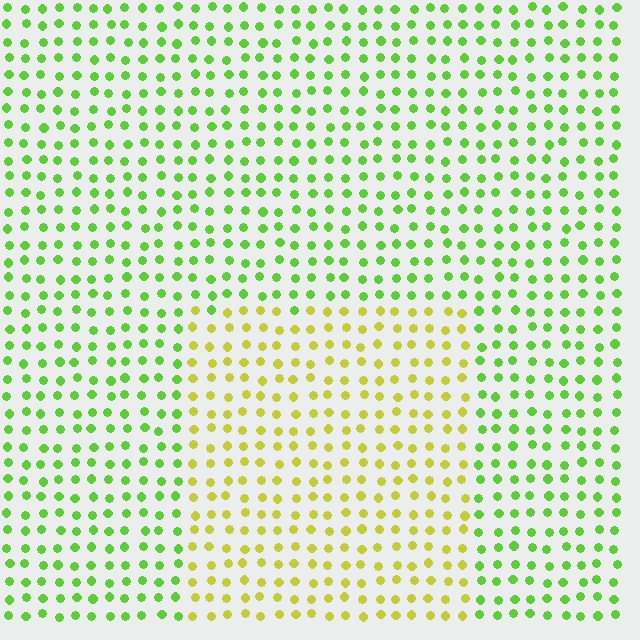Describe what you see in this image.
The image is filled with small lime elements in a uniform arrangement. A rectangle-shaped region is visible where the elements are tinted to a slightly different hue, forming a subtle color boundary.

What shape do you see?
I see a rectangle.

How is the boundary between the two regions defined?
The boundary is defined purely by a slight shift in hue (about 42 degrees). Spacing, size, and orientation are identical on both sides.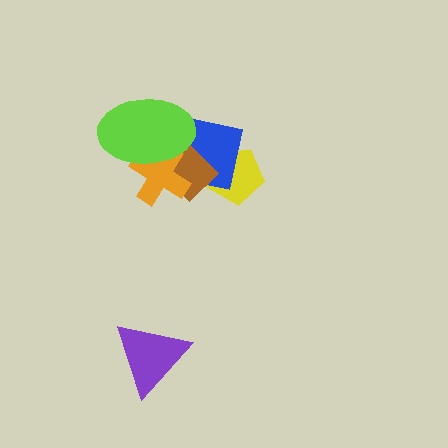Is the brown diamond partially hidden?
Yes, it is partially covered by another shape.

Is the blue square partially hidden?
Yes, it is partially covered by another shape.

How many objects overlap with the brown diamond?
4 objects overlap with the brown diamond.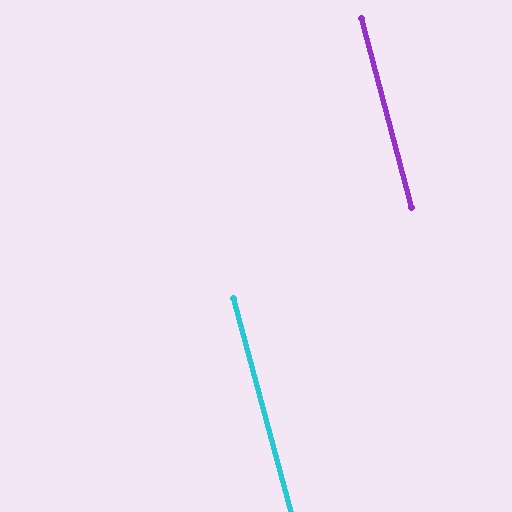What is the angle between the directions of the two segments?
Approximately 0 degrees.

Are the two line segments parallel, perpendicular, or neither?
Parallel — their directions differ by only 0.3°.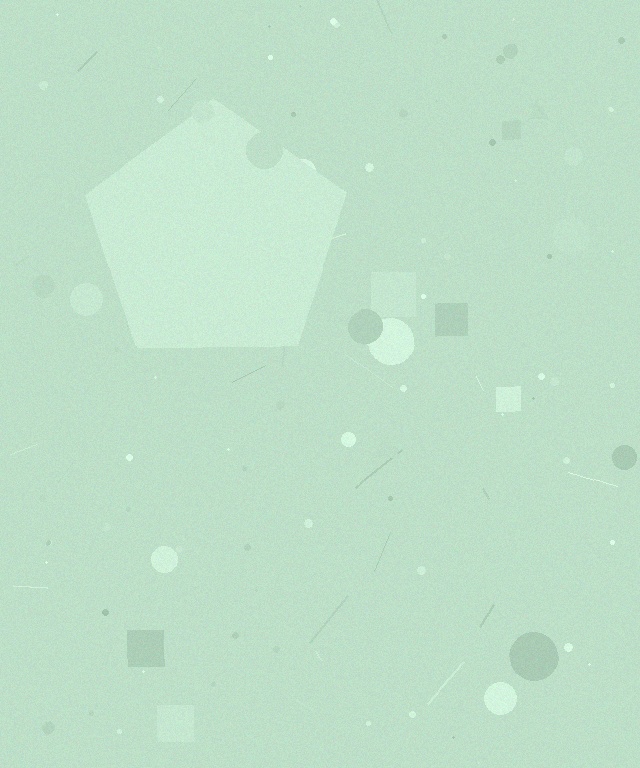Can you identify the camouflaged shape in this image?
The camouflaged shape is a pentagon.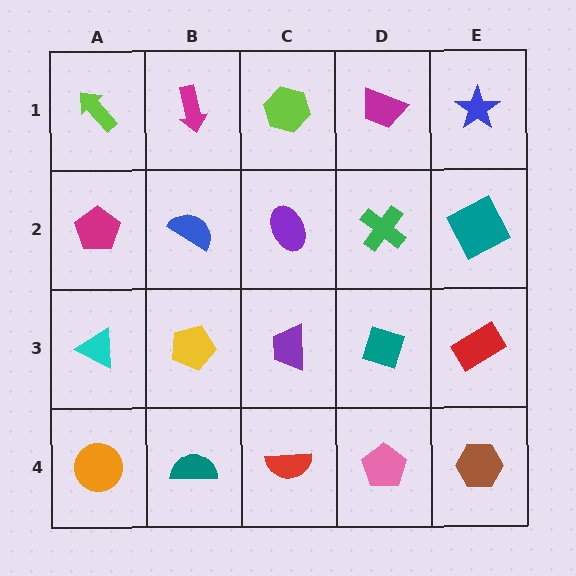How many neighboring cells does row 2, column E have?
3.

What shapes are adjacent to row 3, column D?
A green cross (row 2, column D), a pink pentagon (row 4, column D), a purple trapezoid (row 3, column C), a red rectangle (row 3, column E).